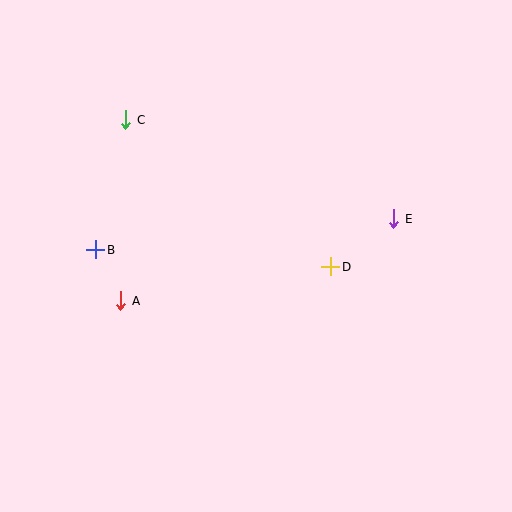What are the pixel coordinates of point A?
Point A is at (121, 301).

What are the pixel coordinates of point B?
Point B is at (96, 250).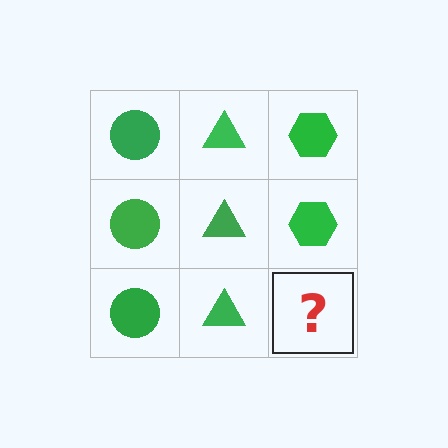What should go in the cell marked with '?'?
The missing cell should contain a green hexagon.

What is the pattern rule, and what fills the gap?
The rule is that each column has a consistent shape. The gap should be filled with a green hexagon.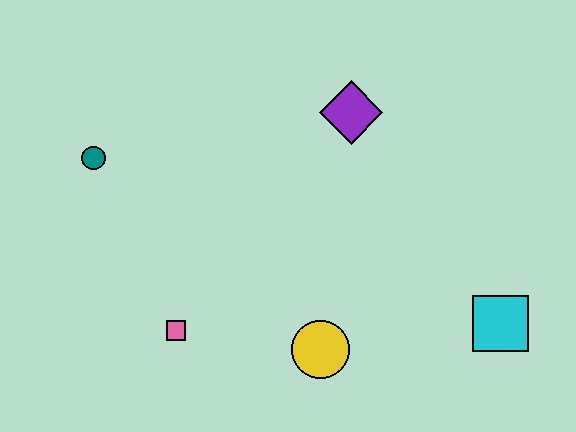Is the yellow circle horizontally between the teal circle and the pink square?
No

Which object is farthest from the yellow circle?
The teal circle is farthest from the yellow circle.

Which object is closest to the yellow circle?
The pink square is closest to the yellow circle.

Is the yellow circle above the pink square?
No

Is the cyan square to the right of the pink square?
Yes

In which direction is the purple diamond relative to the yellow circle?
The purple diamond is above the yellow circle.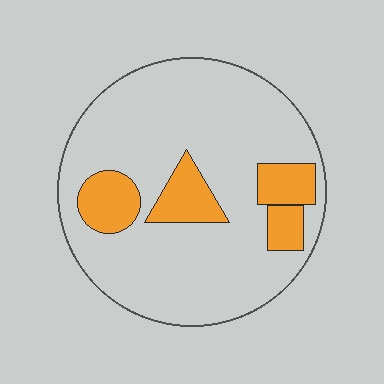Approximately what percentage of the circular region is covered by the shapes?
Approximately 20%.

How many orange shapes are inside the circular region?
4.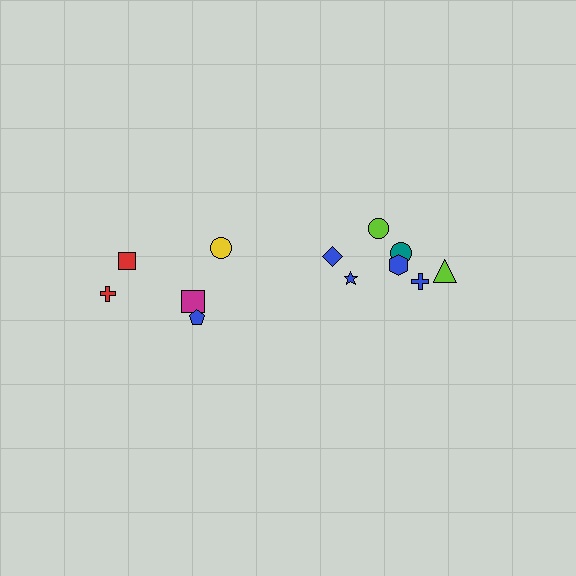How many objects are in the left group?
There are 5 objects.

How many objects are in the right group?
There are 7 objects.